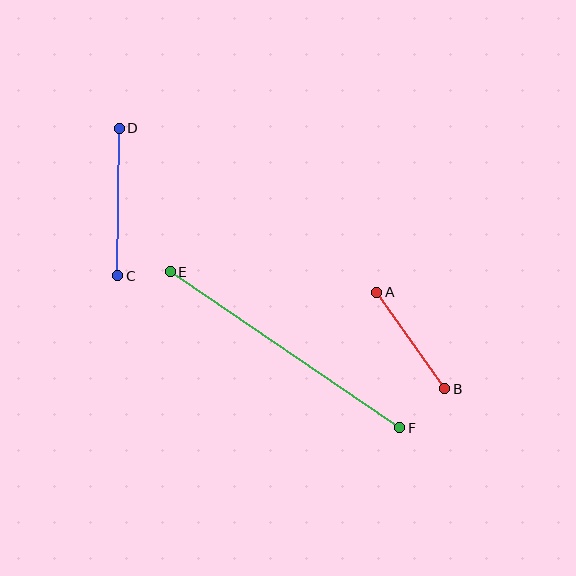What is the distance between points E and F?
The distance is approximately 277 pixels.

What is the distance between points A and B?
The distance is approximately 118 pixels.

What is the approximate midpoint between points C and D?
The midpoint is at approximately (118, 202) pixels.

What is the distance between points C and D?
The distance is approximately 148 pixels.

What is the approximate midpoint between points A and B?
The midpoint is at approximately (411, 340) pixels.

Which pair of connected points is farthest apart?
Points E and F are farthest apart.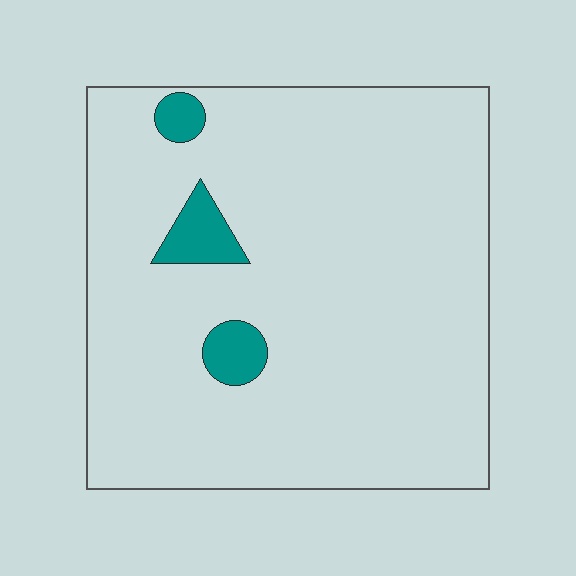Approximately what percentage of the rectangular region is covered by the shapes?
Approximately 5%.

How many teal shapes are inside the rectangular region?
3.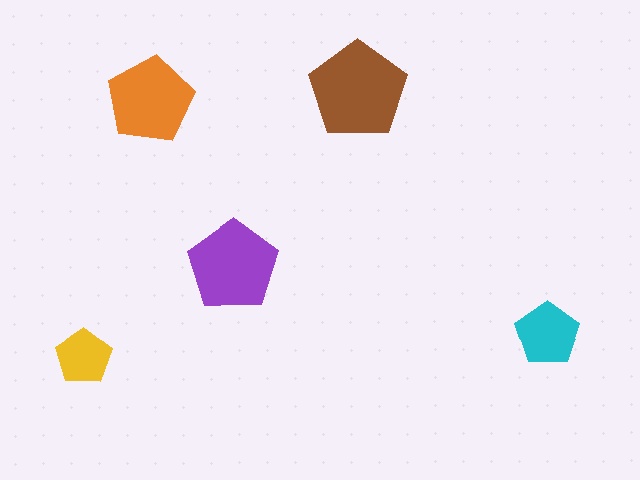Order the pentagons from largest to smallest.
the brown one, the purple one, the orange one, the cyan one, the yellow one.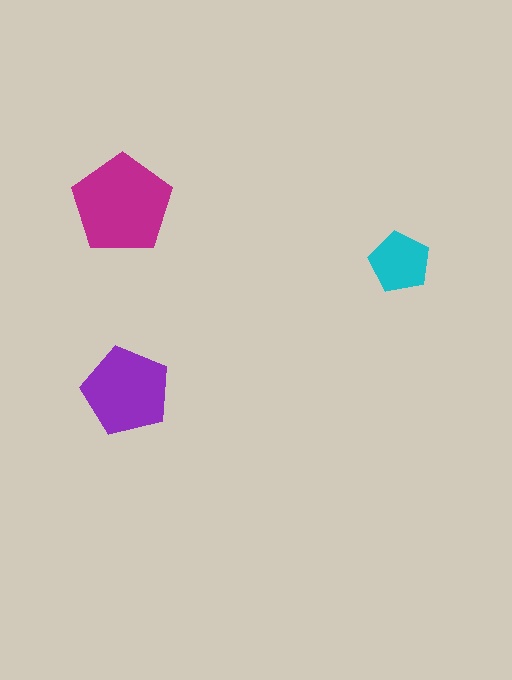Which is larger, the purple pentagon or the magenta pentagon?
The magenta one.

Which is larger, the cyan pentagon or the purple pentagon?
The purple one.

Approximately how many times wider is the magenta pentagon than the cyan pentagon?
About 1.5 times wider.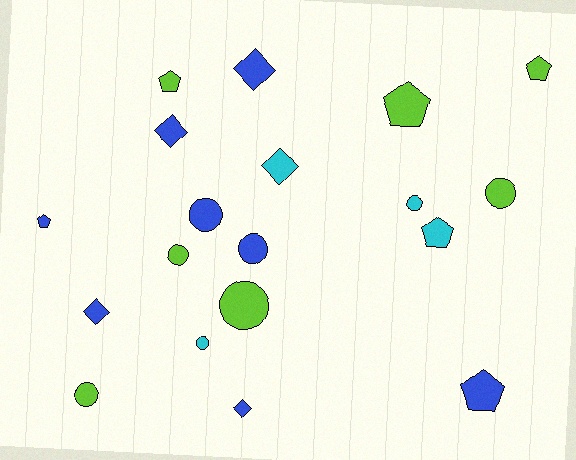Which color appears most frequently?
Blue, with 8 objects.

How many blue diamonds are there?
There are 4 blue diamonds.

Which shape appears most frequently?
Circle, with 8 objects.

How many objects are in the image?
There are 19 objects.